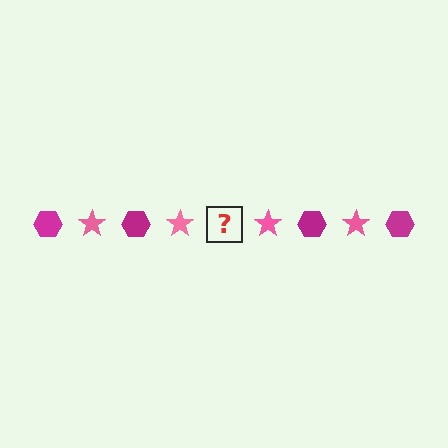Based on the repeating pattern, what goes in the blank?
The blank should be a magenta hexagon.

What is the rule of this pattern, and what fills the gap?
The rule is that the pattern alternates between magenta hexagon and pink star. The gap should be filled with a magenta hexagon.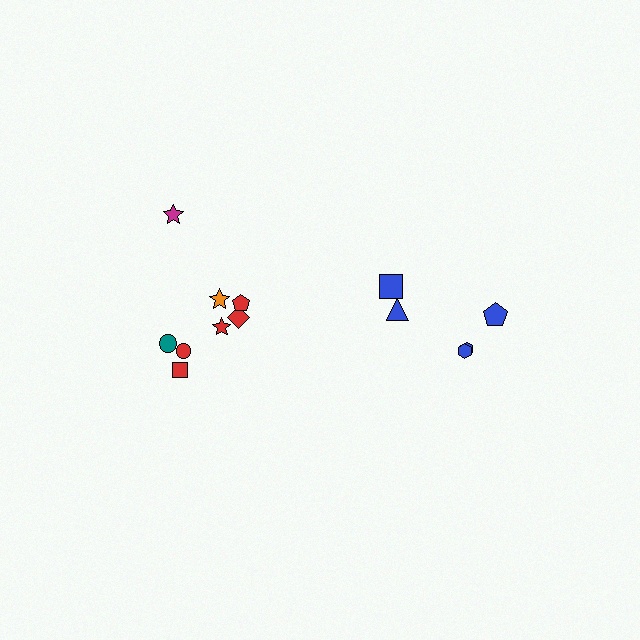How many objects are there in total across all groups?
There are 13 objects.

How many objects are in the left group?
There are 8 objects.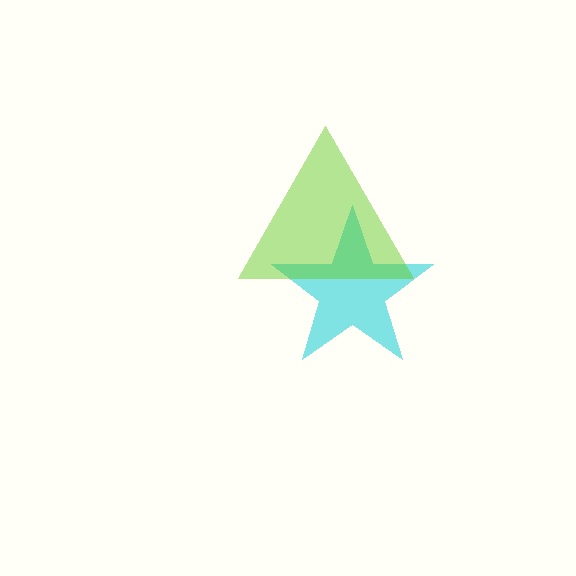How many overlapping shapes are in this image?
There are 2 overlapping shapes in the image.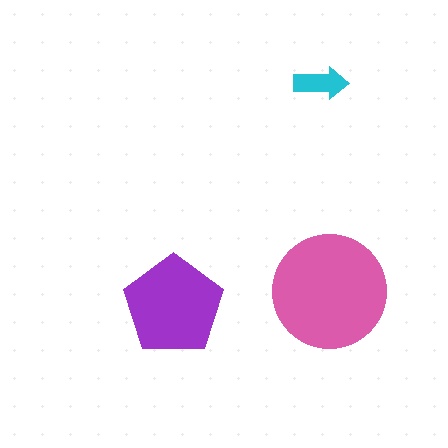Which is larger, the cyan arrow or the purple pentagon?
The purple pentagon.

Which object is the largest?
The pink circle.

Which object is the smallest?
The cyan arrow.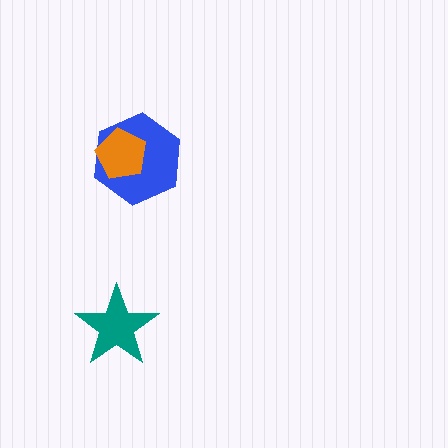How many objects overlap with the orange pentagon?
1 object overlaps with the orange pentagon.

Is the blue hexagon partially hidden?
Yes, it is partially covered by another shape.